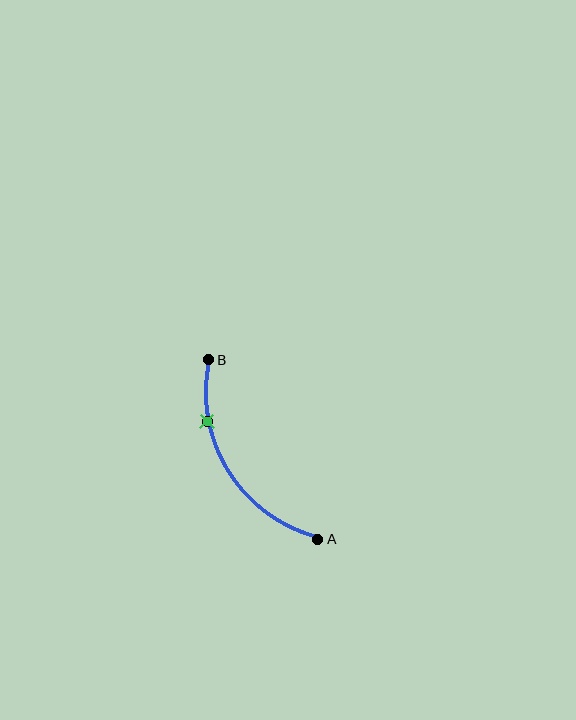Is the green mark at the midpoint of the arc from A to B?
No. The green mark lies on the arc but is closer to endpoint B. The arc midpoint would be at the point on the curve equidistant along the arc from both A and B.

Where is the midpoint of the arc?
The arc midpoint is the point on the curve farthest from the straight line joining A and B. It sits to the left of that line.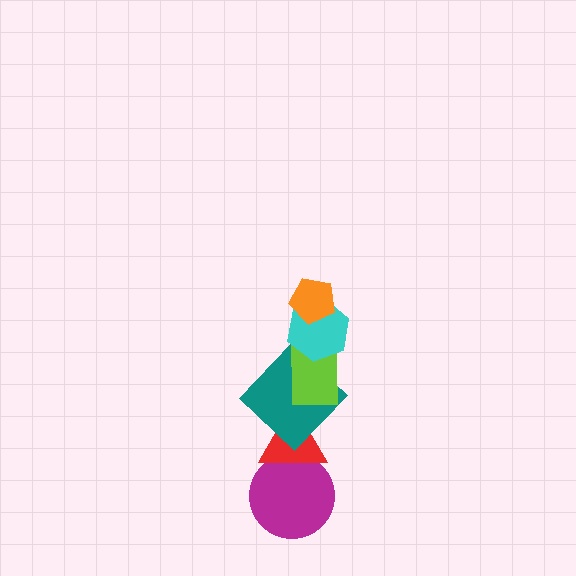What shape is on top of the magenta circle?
The red triangle is on top of the magenta circle.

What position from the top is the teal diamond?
The teal diamond is 4th from the top.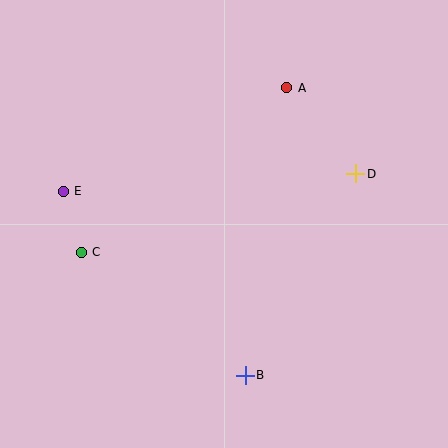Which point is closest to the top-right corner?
Point A is closest to the top-right corner.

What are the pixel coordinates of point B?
Point B is at (245, 375).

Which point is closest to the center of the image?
Point D at (356, 174) is closest to the center.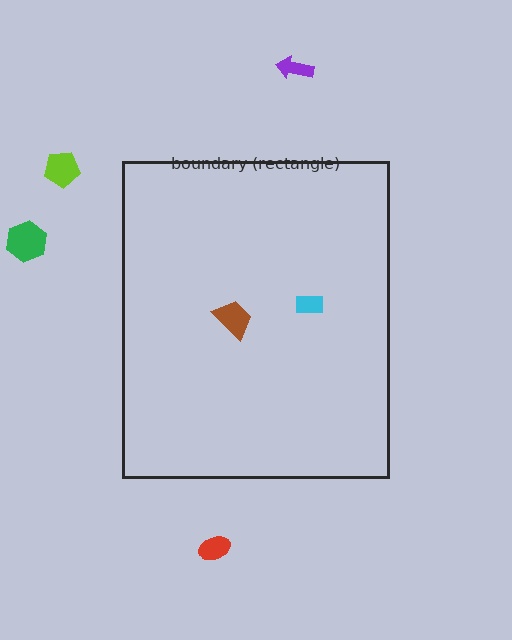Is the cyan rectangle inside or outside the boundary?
Inside.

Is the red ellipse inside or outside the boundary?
Outside.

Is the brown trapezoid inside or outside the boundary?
Inside.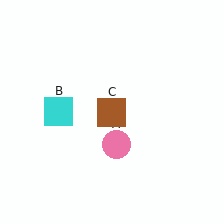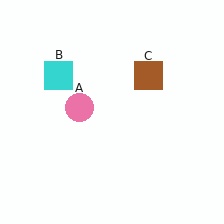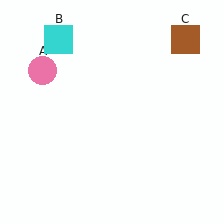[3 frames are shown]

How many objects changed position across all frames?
3 objects changed position: pink circle (object A), cyan square (object B), brown square (object C).